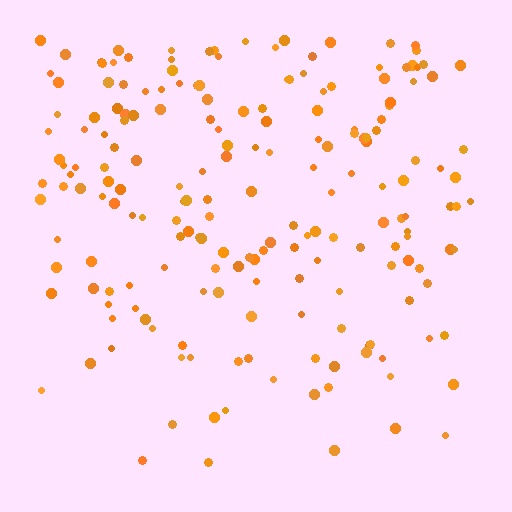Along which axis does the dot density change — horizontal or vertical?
Vertical.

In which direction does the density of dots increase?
From bottom to top, with the top side densest.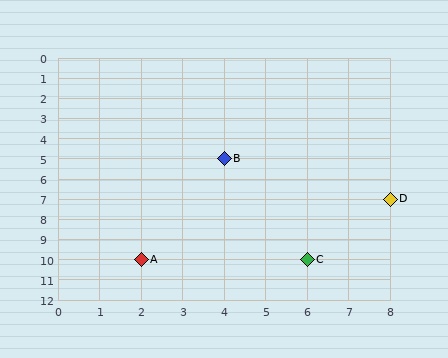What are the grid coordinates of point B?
Point B is at grid coordinates (4, 5).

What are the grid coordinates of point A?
Point A is at grid coordinates (2, 10).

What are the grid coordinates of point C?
Point C is at grid coordinates (6, 10).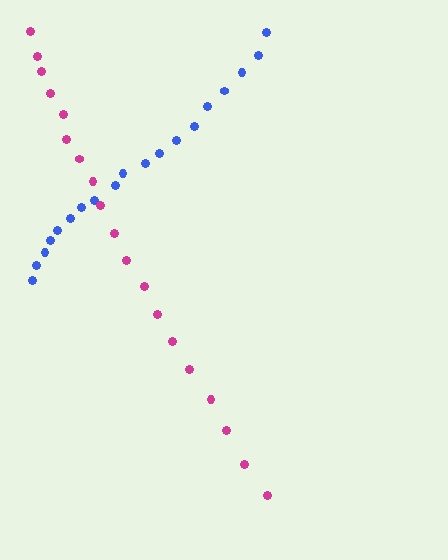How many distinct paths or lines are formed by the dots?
There are 2 distinct paths.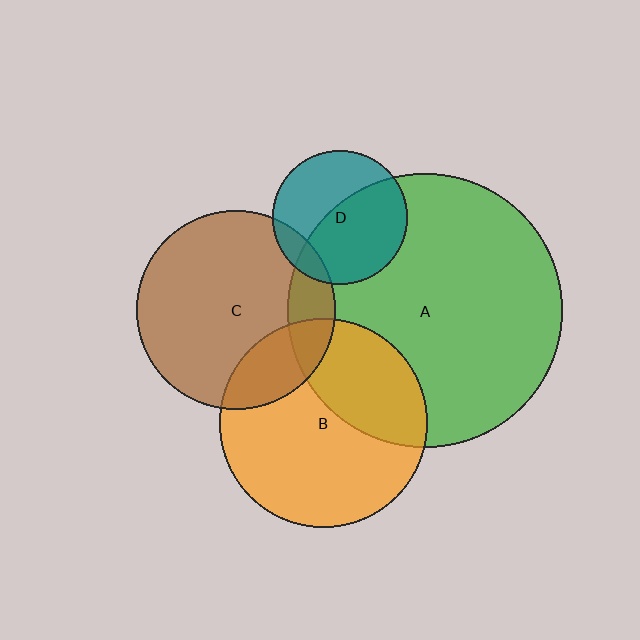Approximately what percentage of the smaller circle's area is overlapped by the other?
Approximately 35%.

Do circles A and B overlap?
Yes.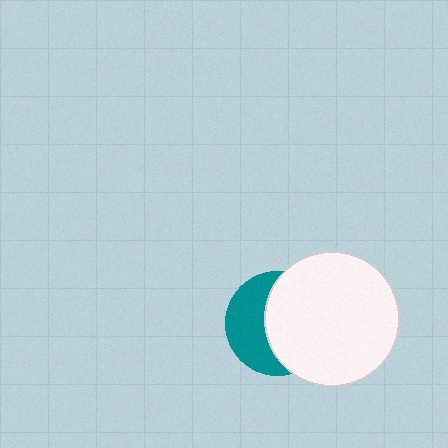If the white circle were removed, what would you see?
You would see the complete teal circle.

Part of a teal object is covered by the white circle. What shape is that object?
It is a circle.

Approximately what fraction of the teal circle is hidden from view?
Roughly 57% of the teal circle is hidden behind the white circle.